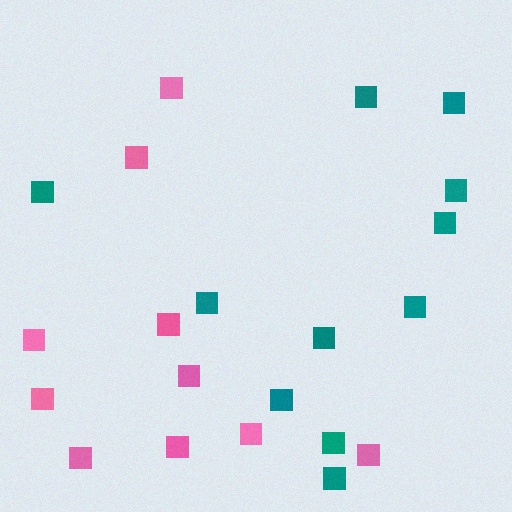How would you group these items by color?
There are 2 groups: one group of pink squares (10) and one group of teal squares (11).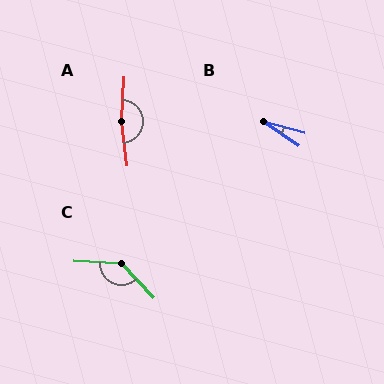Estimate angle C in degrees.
Approximately 136 degrees.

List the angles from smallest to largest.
B (20°), C (136°), A (170°).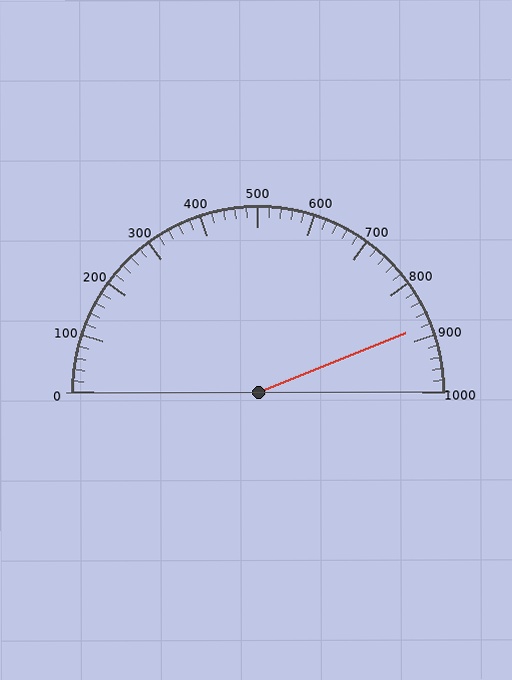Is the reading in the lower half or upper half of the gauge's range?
The reading is in the upper half of the range (0 to 1000).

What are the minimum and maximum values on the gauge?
The gauge ranges from 0 to 1000.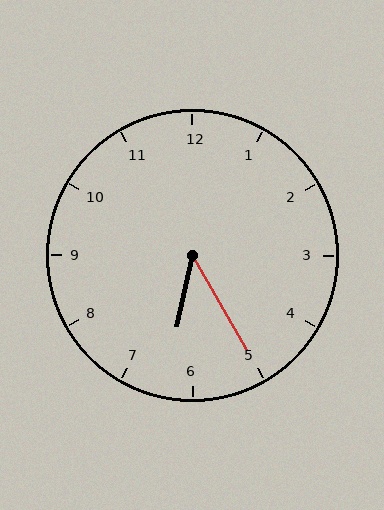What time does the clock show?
6:25.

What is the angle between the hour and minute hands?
Approximately 42 degrees.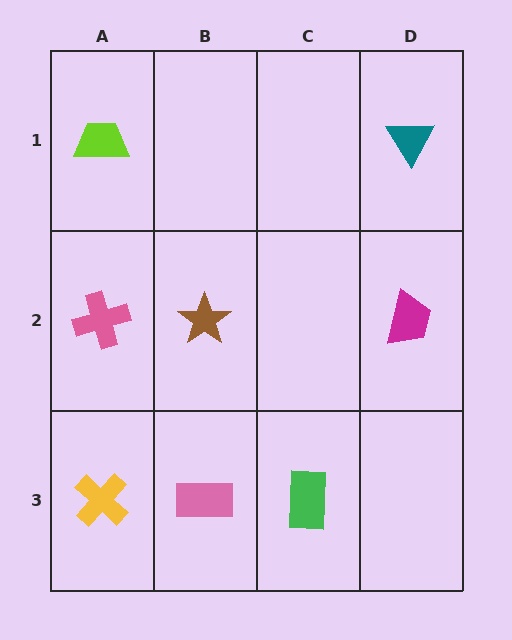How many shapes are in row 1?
2 shapes.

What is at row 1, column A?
A lime trapezoid.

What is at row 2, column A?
A pink cross.